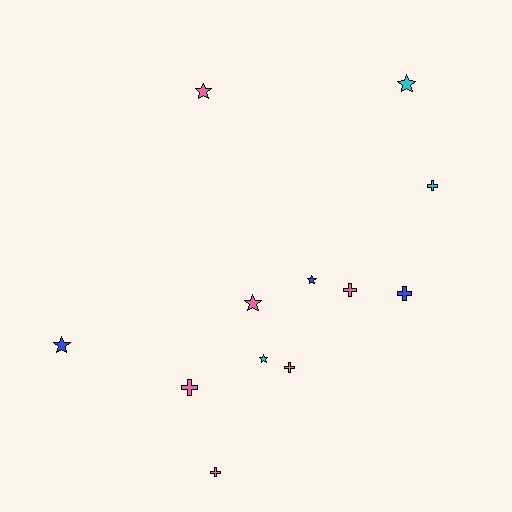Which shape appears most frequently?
Star, with 6 objects.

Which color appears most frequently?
Pink, with 6 objects.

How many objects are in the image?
There are 12 objects.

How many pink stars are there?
There are 2 pink stars.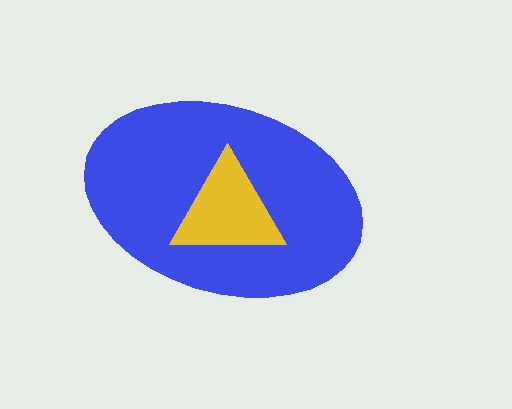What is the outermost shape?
The blue ellipse.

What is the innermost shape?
The yellow triangle.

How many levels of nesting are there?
2.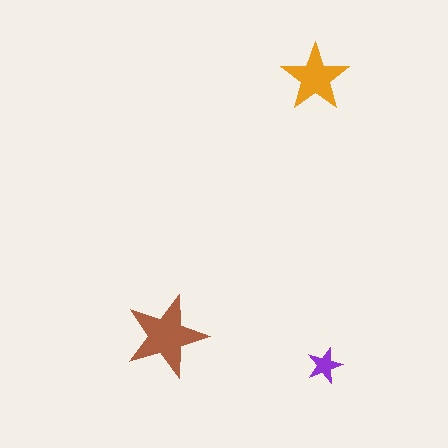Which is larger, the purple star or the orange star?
The orange one.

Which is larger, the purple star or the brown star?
The brown one.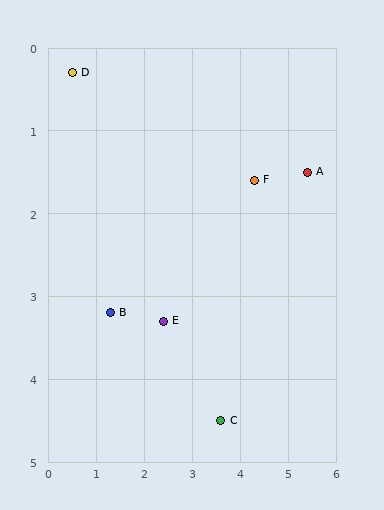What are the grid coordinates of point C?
Point C is at approximately (3.6, 4.5).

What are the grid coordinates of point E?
Point E is at approximately (2.4, 3.3).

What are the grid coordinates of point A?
Point A is at approximately (5.4, 1.5).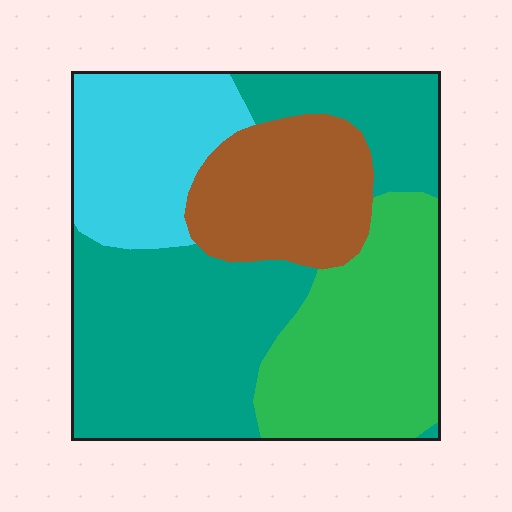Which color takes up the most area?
Teal, at roughly 40%.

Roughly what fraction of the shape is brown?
Brown takes up about one sixth (1/6) of the shape.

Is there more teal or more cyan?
Teal.